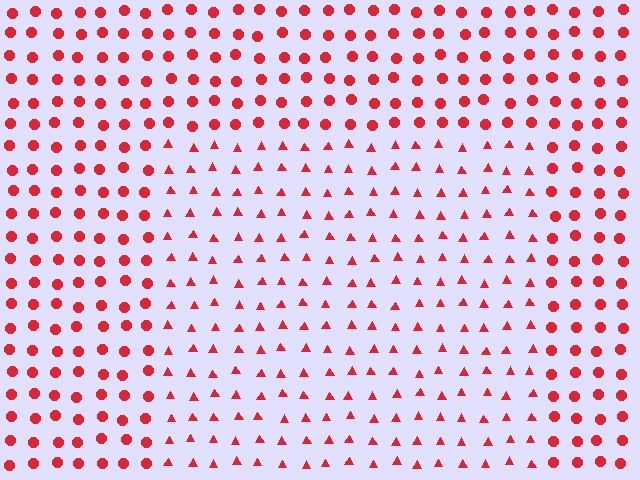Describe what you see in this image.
The image is filled with small red elements arranged in a uniform grid. A rectangle-shaped region contains triangles, while the surrounding area contains circles. The boundary is defined purely by the change in element shape.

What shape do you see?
I see a rectangle.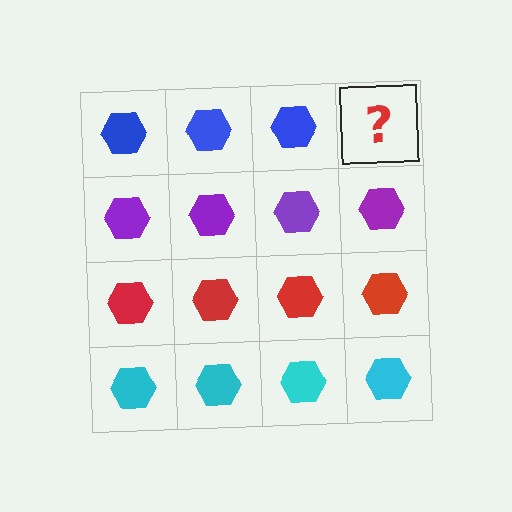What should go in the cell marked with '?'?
The missing cell should contain a blue hexagon.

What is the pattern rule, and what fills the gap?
The rule is that each row has a consistent color. The gap should be filled with a blue hexagon.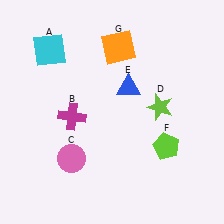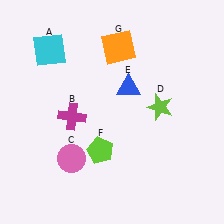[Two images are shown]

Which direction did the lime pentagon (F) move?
The lime pentagon (F) moved left.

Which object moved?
The lime pentagon (F) moved left.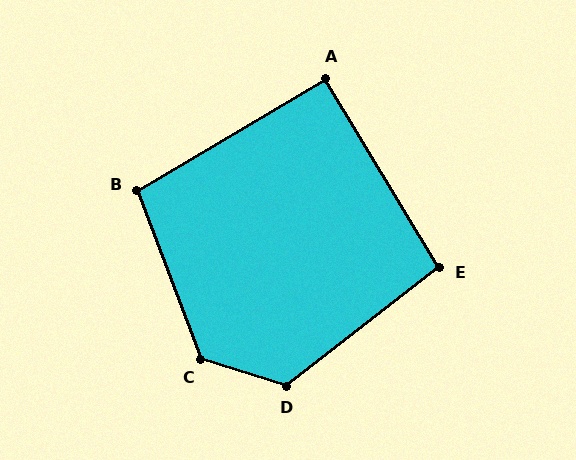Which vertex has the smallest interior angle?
A, at approximately 90 degrees.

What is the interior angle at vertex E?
Approximately 97 degrees (obtuse).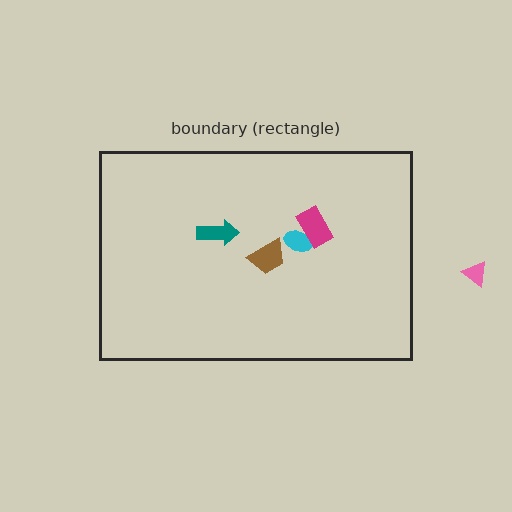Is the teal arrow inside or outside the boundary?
Inside.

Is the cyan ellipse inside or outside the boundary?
Inside.